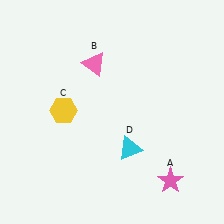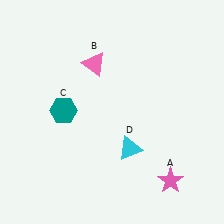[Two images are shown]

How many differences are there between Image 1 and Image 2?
There is 1 difference between the two images.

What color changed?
The hexagon (C) changed from yellow in Image 1 to teal in Image 2.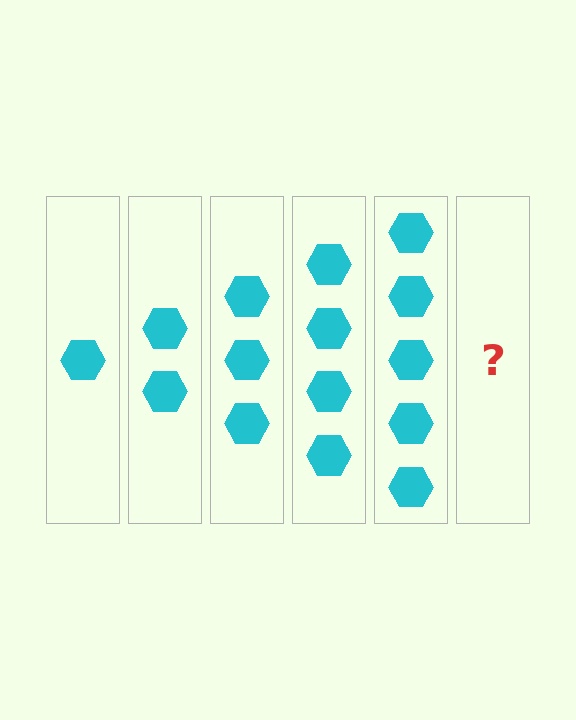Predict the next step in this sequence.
The next step is 6 hexagons.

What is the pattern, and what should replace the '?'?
The pattern is that each step adds one more hexagon. The '?' should be 6 hexagons.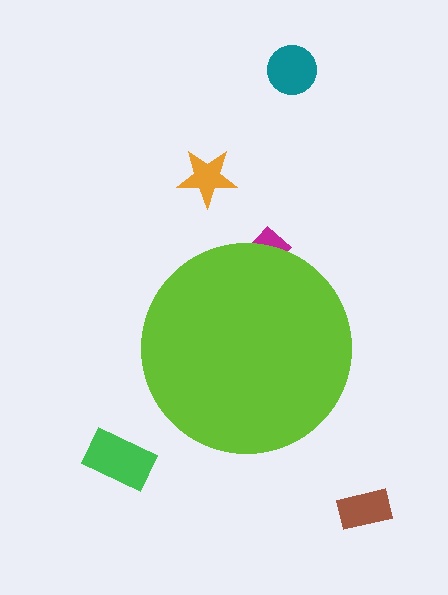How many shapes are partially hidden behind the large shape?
1 shape is partially hidden.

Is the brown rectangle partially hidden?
No, the brown rectangle is fully visible.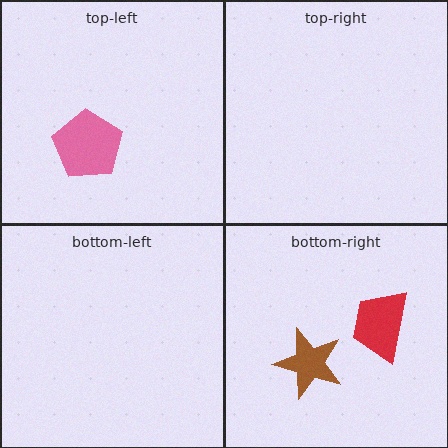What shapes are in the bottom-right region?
The brown star, the red trapezoid.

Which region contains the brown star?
The bottom-right region.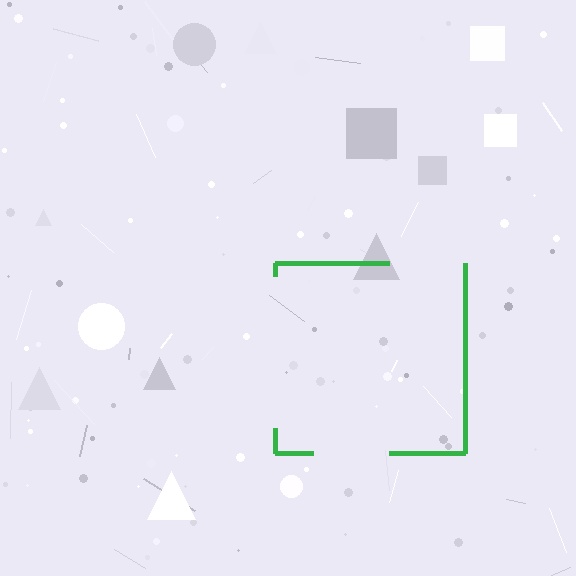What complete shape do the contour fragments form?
The contour fragments form a square.